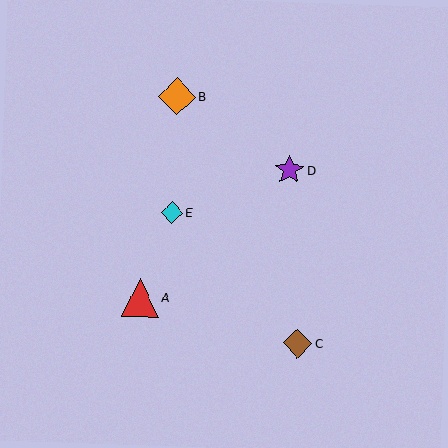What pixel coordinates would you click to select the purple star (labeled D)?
Click at (289, 170) to select the purple star D.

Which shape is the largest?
The red triangle (labeled A) is the largest.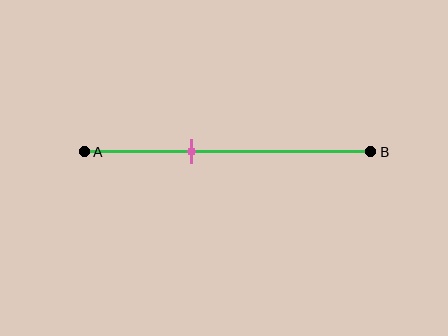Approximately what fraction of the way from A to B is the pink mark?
The pink mark is approximately 35% of the way from A to B.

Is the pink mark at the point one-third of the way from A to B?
No, the mark is at about 35% from A, not at the 33% one-third point.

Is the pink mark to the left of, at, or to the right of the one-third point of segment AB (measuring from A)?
The pink mark is to the right of the one-third point of segment AB.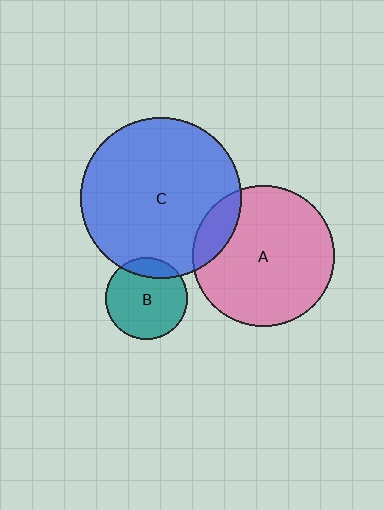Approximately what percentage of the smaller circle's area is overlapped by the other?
Approximately 15%.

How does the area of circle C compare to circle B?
Approximately 3.9 times.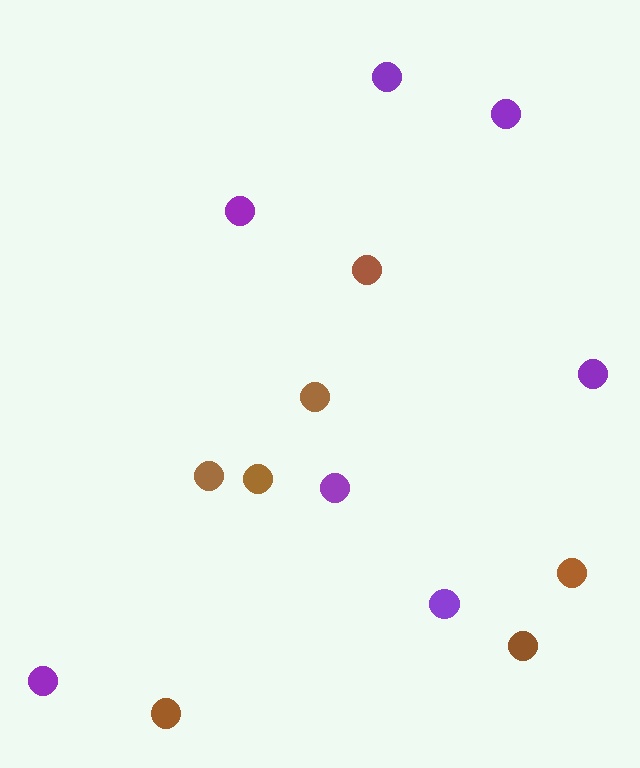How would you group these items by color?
There are 2 groups: one group of purple circles (7) and one group of brown circles (7).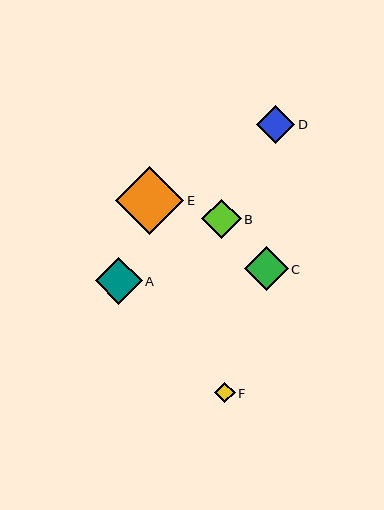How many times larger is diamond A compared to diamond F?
Diamond A is approximately 2.3 times the size of diamond F.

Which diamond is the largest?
Diamond E is the largest with a size of approximately 69 pixels.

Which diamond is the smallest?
Diamond F is the smallest with a size of approximately 20 pixels.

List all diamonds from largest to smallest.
From largest to smallest: E, A, C, B, D, F.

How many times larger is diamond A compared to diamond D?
Diamond A is approximately 1.2 times the size of diamond D.